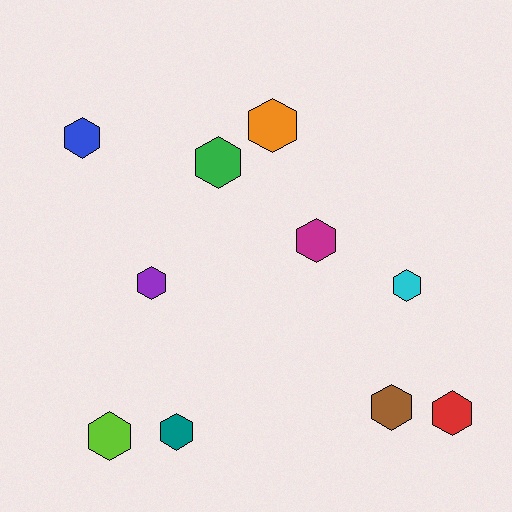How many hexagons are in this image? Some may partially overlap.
There are 10 hexagons.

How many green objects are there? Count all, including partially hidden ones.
There is 1 green object.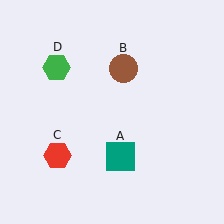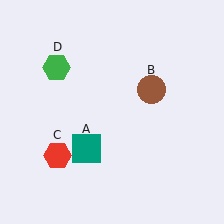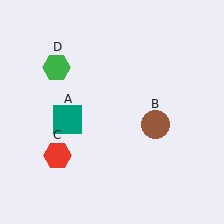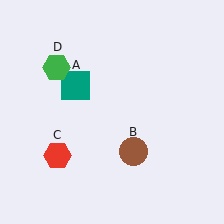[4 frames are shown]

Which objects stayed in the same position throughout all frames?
Red hexagon (object C) and green hexagon (object D) remained stationary.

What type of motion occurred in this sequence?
The teal square (object A), brown circle (object B) rotated clockwise around the center of the scene.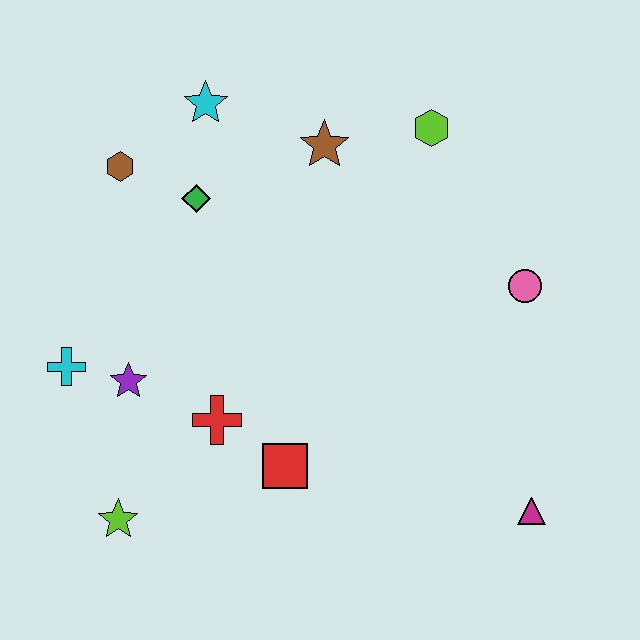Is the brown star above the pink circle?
Yes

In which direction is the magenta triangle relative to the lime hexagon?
The magenta triangle is below the lime hexagon.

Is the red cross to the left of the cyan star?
No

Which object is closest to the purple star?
The cyan cross is closest to the purple star.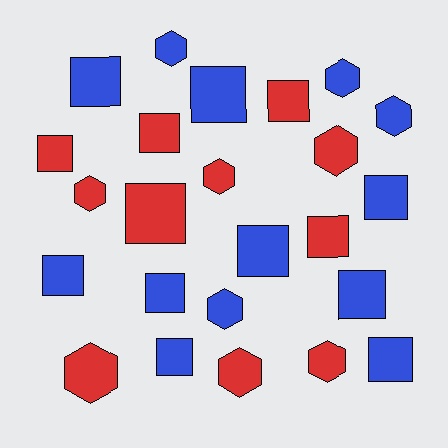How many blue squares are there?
There are 9 blue squares.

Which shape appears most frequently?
Square, with 14 objects.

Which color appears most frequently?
Blue, with 13 objects.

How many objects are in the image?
There are 24 objects.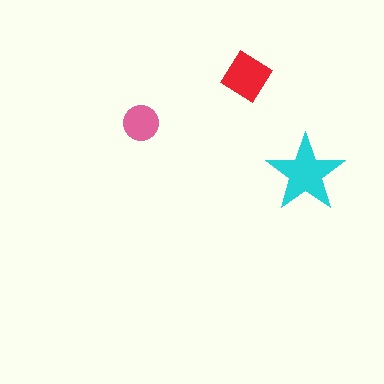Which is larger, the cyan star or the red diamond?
The cyan star.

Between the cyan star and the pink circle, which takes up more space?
The cyan star.